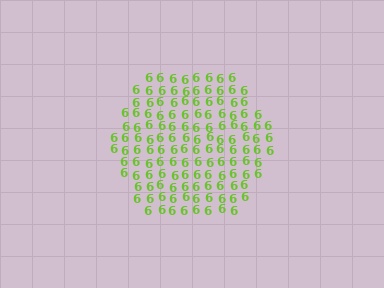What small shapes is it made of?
It is made of small digit 6's.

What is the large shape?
The large shape is a hexagon.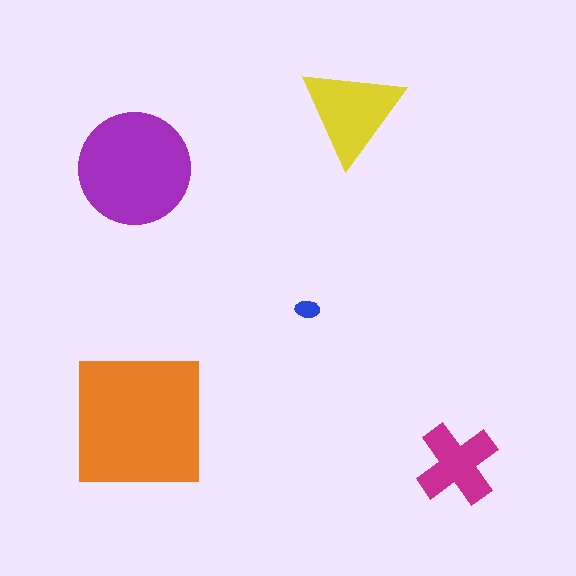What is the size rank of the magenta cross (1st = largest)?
4th.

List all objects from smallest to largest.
The blue ellipse, the magenta cross, the yellow triangle, the purple circle, the orange square.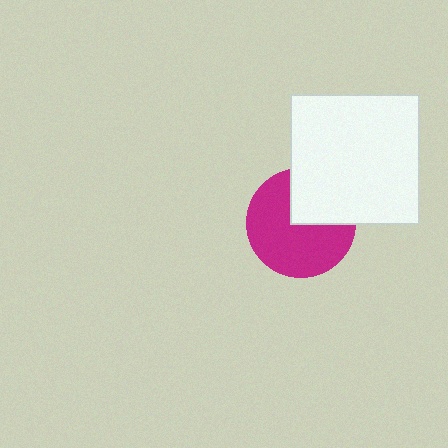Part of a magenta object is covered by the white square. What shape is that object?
It is a circle.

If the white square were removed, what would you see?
You would see the complete magenta circle.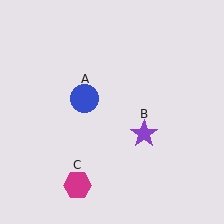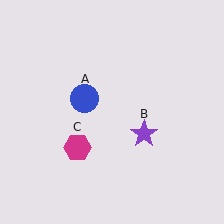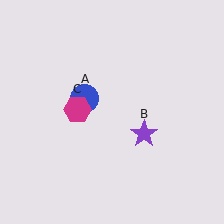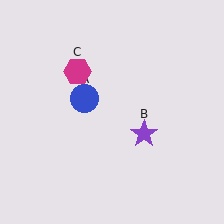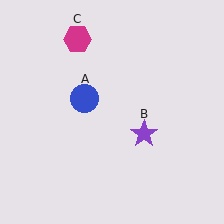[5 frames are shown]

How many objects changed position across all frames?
1 object changed position: magenta hexagon (object C).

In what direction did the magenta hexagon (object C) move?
The magenta hexagon (object C) moved up.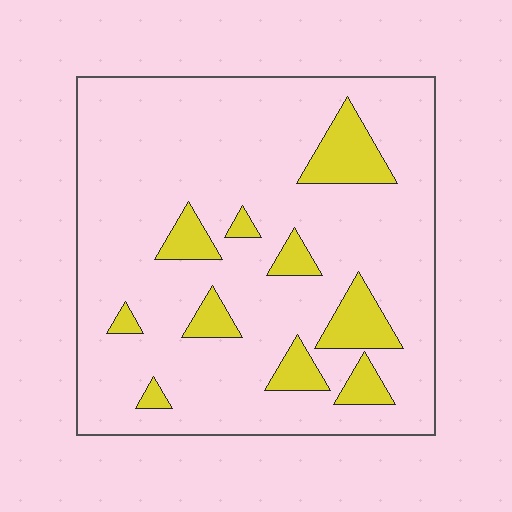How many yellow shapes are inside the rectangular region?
10.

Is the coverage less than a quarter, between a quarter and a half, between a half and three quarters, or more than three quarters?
Less than a quarter.